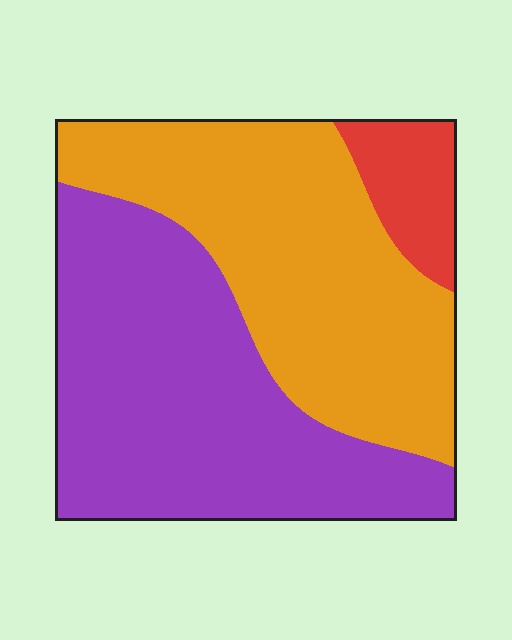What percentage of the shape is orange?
Orange takes up about two fifths (2/5) of the shape.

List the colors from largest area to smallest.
From largest to smallest: purple, orange, red.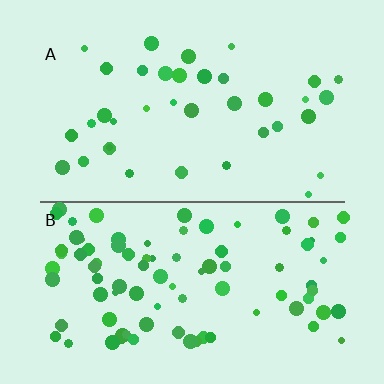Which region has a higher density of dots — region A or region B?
B (the bottom).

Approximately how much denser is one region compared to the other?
Approximately 2.4× — region B over region A.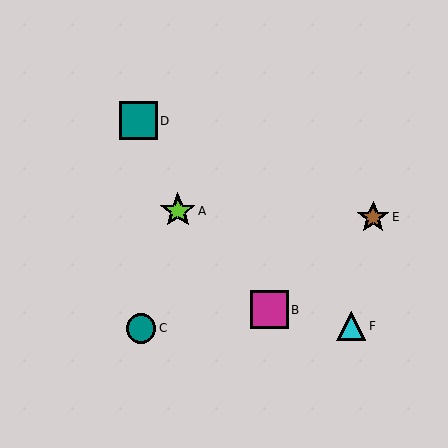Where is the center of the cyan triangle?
The center of the cyan triangle is at (351, 326).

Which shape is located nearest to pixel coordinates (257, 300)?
The magenta square (labeled B) at (269, 310) is nearest to that location.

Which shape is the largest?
The teal square (labeled D) is the largest.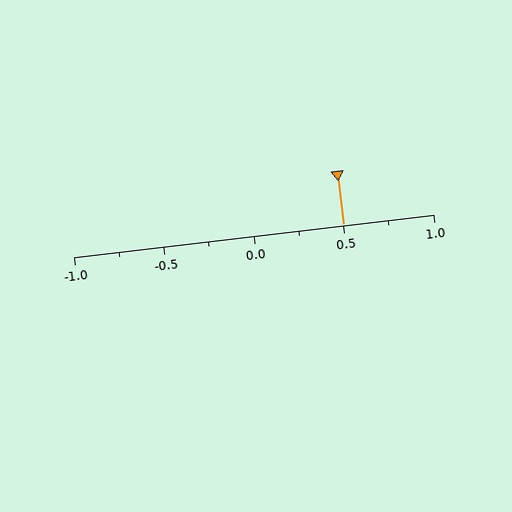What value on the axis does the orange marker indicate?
The marker indicates approximately 0.5.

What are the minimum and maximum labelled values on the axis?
The axis runs from -1.0 to 1.0.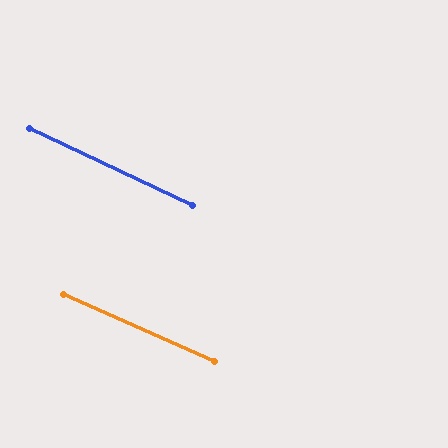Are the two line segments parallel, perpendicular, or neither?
Parallel — their directions differ by only 1.3°.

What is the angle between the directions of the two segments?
Approximately 1 degree.